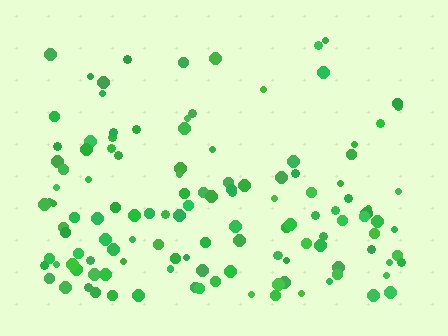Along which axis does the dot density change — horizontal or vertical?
Vertical.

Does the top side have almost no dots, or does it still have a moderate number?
Still a moderate number, just noticeably fewer than the bottom.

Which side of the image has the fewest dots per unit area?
The top.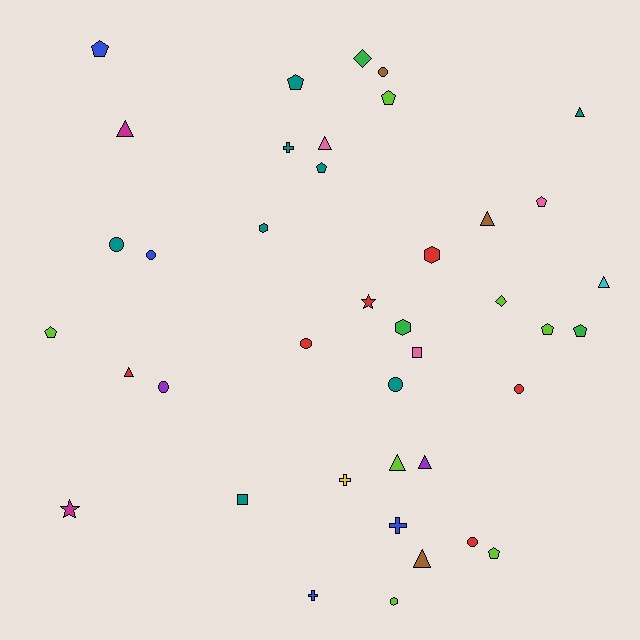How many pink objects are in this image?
There are 3 pink objects.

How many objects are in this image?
There are 40 objects.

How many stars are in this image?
There are 2 stars.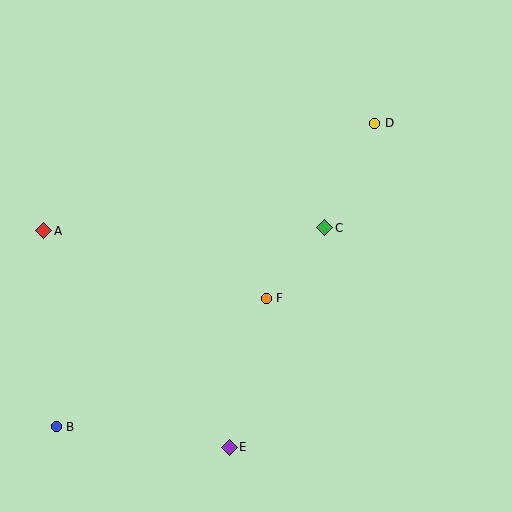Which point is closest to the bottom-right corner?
Point E is closest to the bottom-right corner.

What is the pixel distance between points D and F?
The distance between D and F is 206 pixels.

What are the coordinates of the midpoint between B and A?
The midpoint between B and A is at (50, 329).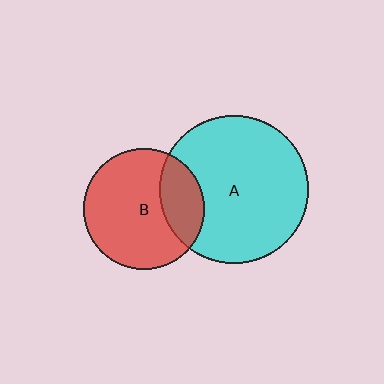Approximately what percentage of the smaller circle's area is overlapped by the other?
Approximately 25%.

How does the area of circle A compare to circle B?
Approximately 1.5 times.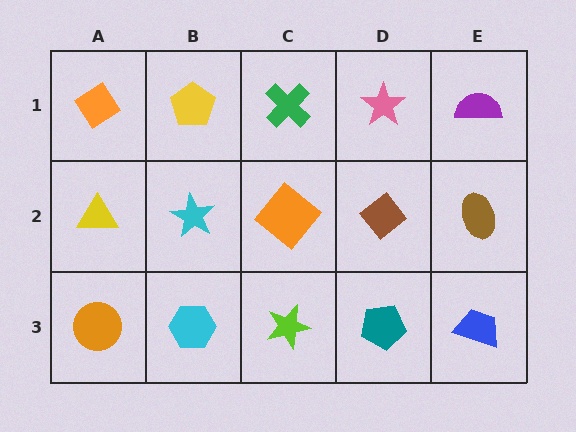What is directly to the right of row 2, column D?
A brown ellipse.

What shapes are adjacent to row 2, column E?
A purple semicircle (row 1, column E), a blue trapezoid (row 3, column E), a brown diamond (row 2, column D).